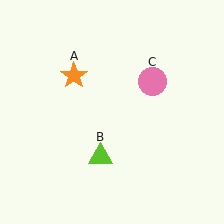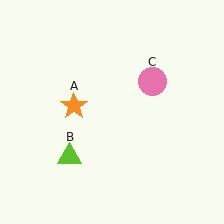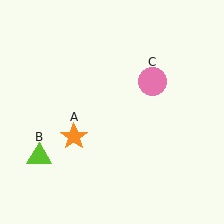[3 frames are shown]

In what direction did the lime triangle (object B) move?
The lime triangle (object B) moved left.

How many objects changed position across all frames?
2 objects changed position: orange star (object A), lime triangle (object B).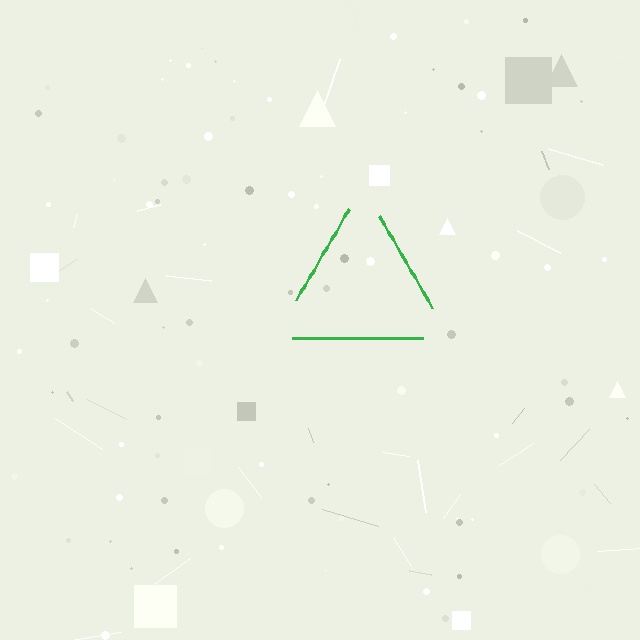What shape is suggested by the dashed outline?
The dashed outline suggests a triangle.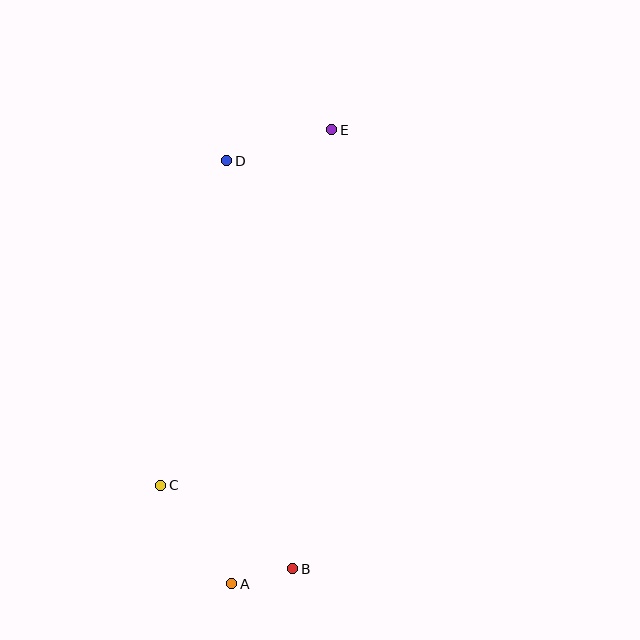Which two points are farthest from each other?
Points A and E are farthest from each other.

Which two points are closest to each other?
Points A and B are closest to each other.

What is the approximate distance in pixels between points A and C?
The distance between A and C is approximately 121 pixels.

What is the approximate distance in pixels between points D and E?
The distance between D and E is approximately 110 pixels.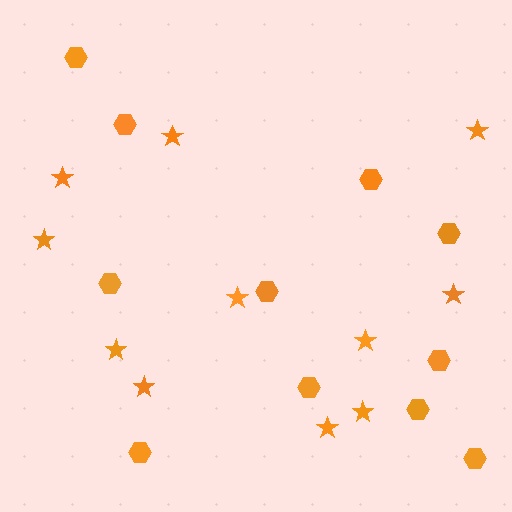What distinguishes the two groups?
There are 2 groups: one group of stars (11) and one group of hexagons (11).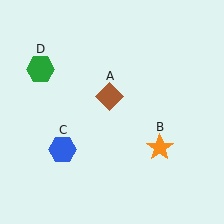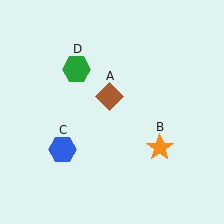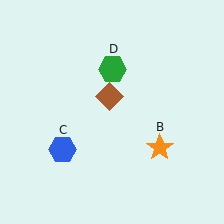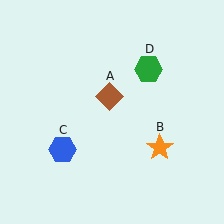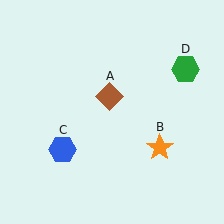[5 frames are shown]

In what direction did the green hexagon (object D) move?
The green hexagon (object D) moved right.